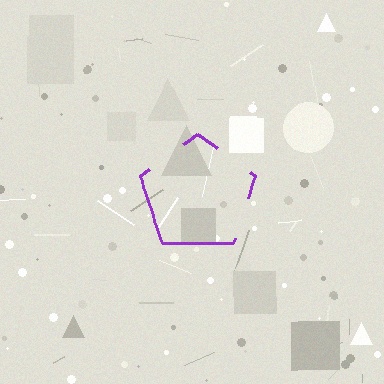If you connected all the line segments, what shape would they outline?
They would outline a pentagon.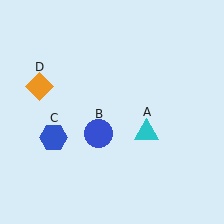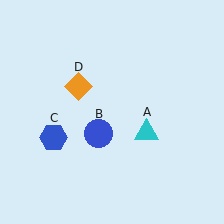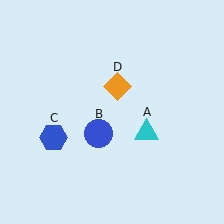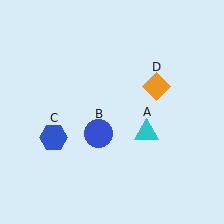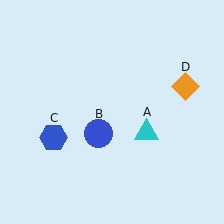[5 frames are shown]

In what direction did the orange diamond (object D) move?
The orange diamond (object D) moved right.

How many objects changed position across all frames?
1 object changed position: orange diamond (object D).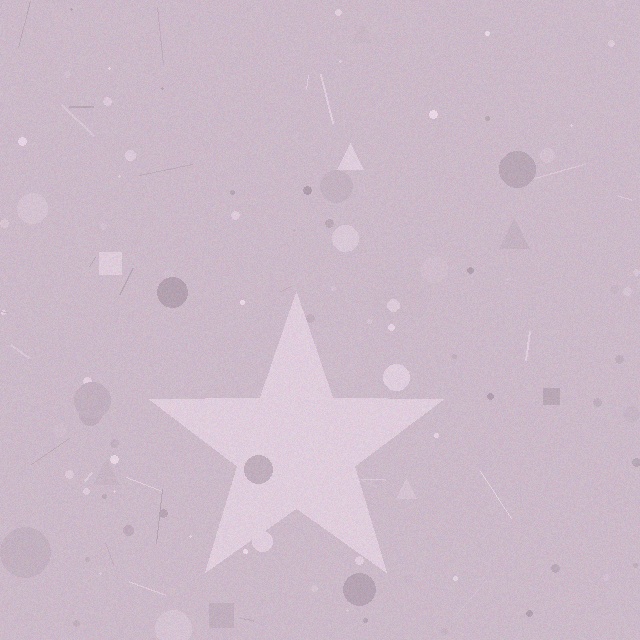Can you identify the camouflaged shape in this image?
The camouflaged shape is a star.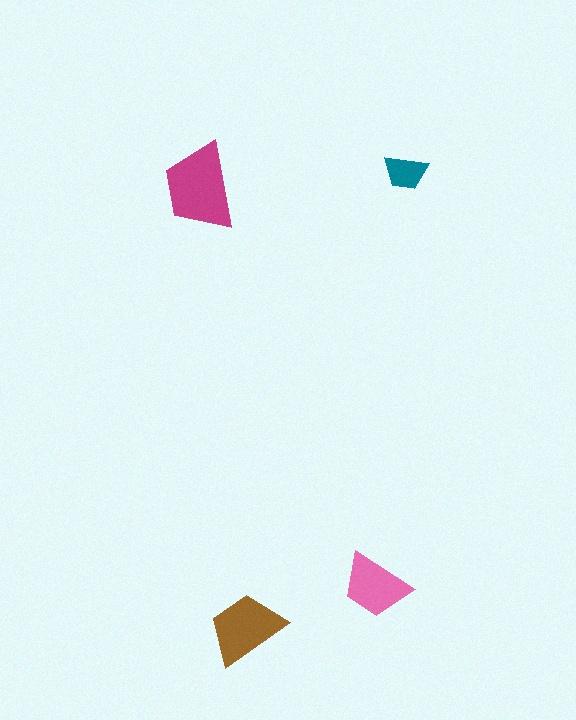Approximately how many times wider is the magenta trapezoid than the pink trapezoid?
About 1.5 times wider.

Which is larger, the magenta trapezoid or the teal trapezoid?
The magenta one.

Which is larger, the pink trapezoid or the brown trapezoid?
The brown one.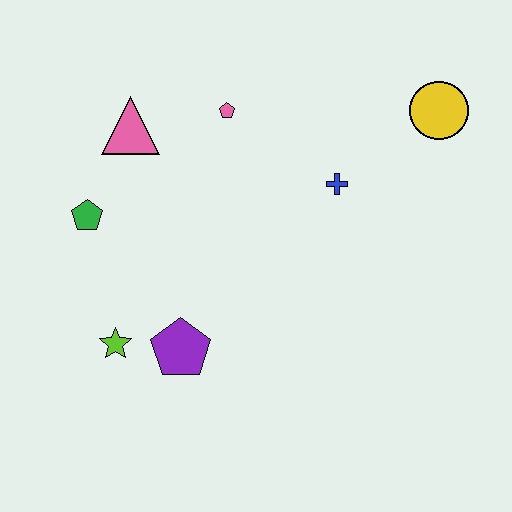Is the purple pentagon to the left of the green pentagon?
No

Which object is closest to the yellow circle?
The blue cross is closest to the yellow circle.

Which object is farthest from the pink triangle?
The yellow circle is farthest from the pink triangle.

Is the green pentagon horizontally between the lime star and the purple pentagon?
No